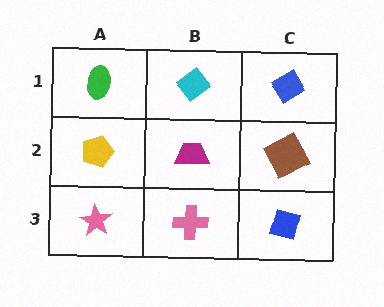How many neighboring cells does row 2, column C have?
3.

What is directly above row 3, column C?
A brown square.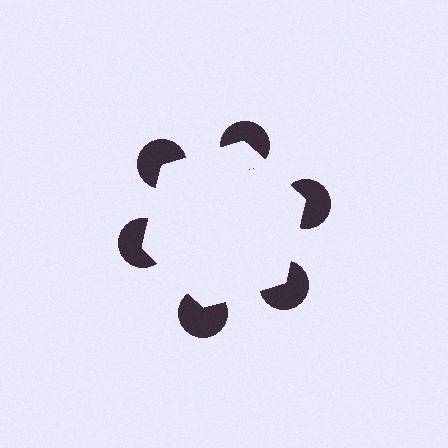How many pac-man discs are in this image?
There are 6 — one at each vertex of the illusory hexagon.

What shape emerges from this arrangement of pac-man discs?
An illusory hexagon — its edges are inferred from the aligned wedge cuts in the pac-man discs, not physically drawn.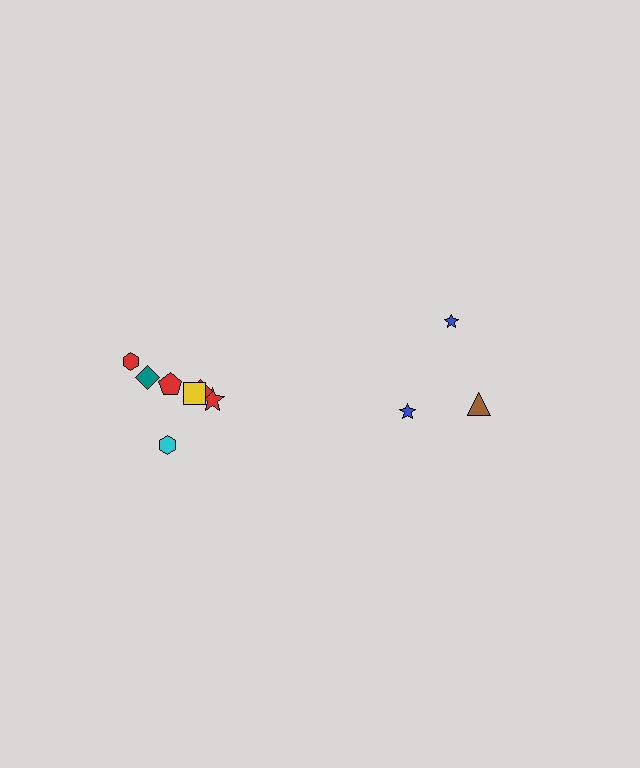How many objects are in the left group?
There are 7 objects.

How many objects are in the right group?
There are 3 objects.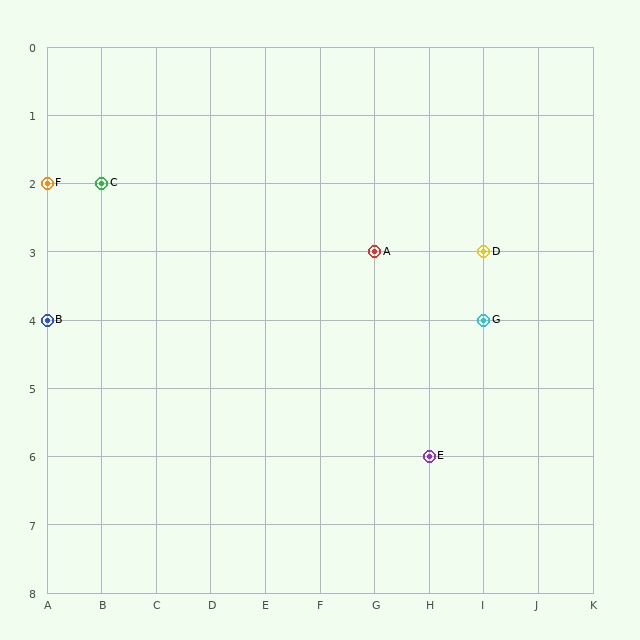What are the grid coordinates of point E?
Point E is at grid coordinates (H, 6).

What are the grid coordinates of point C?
Point C is at grid coordinates (B, 2).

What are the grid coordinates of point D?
Point D is at grid coordinates (I, 3).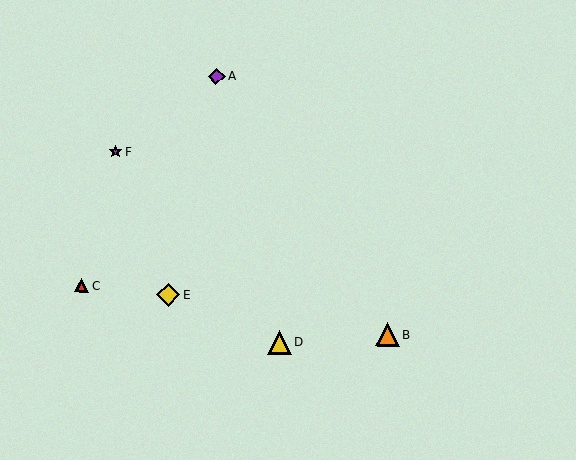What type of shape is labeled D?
Shape D is a yellow triangle.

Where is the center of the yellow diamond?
The center of the yellow diamond is at (168, 295).